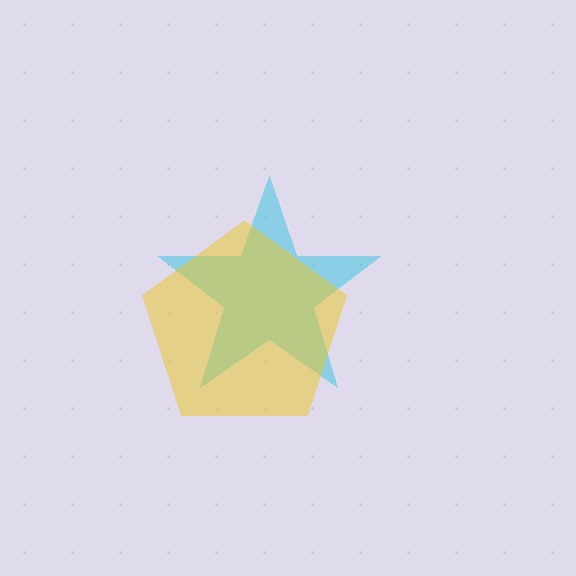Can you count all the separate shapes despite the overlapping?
Yes, there are 2 separate shapes.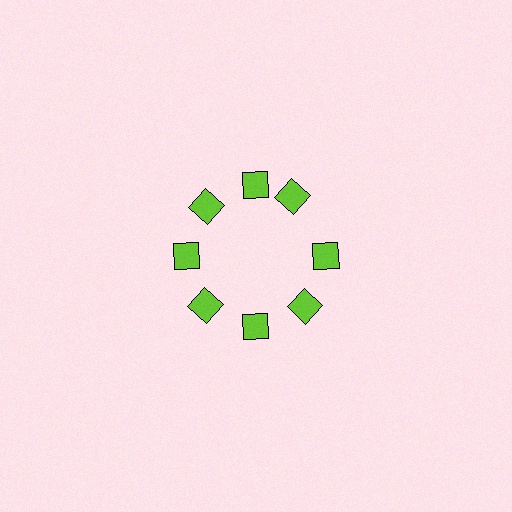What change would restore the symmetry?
The symmetry would be restored by rotating it back into even spacing with its neighbors so that all 8 diamonds sit at equal angles and equal distance from the center.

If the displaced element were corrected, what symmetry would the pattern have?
It would have 8-fold rotational symmetry — the pattern would map onto itself every 45 degrees.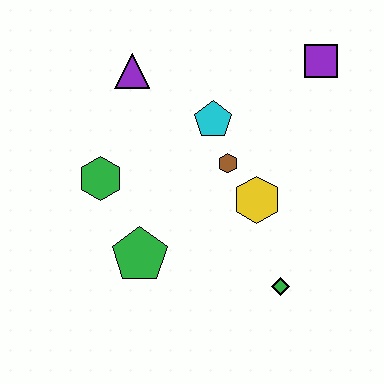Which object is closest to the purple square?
The cyan pentagon is closest to the purple square.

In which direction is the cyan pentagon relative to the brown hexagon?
The cyan pentagon is above the brown hexagon.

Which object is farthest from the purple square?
The green pentagon is farthest from the purple square.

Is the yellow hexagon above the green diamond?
Yes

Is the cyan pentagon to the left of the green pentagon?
No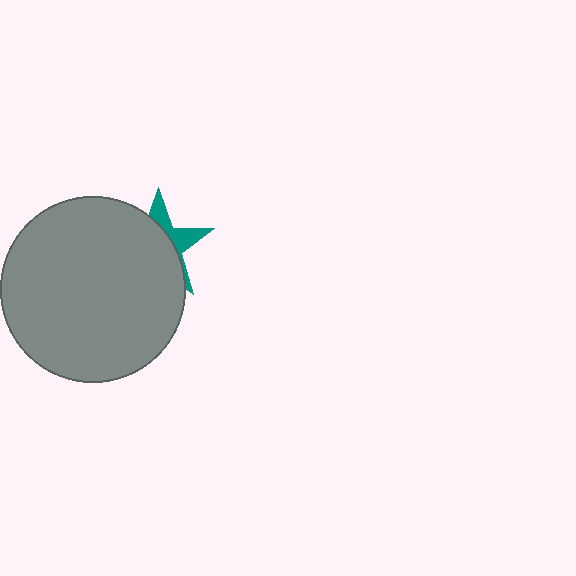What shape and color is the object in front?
The object in front is a gray circle.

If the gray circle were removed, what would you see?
You would see the complete teal star.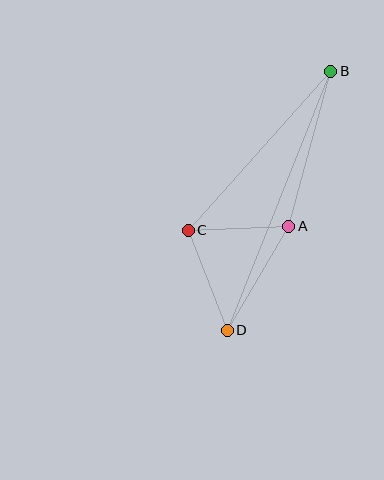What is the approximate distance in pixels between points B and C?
The distance between B and C is approximately 213 pixels.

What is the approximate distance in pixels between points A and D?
The distance between A and D is approximately 121 pixels.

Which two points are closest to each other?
Points A and C are closest to each other.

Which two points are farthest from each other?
Points B and D are farthest from each other.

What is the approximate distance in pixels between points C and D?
The distance between C and D is approximately 108 pixels.